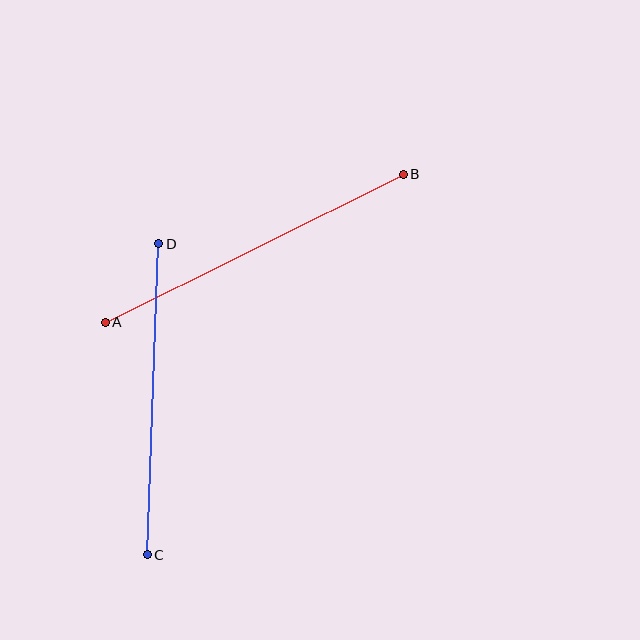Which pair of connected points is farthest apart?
Points A and B are farthest apart.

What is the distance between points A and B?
The distance is approximately 332 pixels.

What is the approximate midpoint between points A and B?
The midpoint is at approximately (254, 248) pixels.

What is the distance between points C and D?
The distance is approximately 311 pixels.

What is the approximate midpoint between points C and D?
The midpoint is at approximately (153, 399) pixels.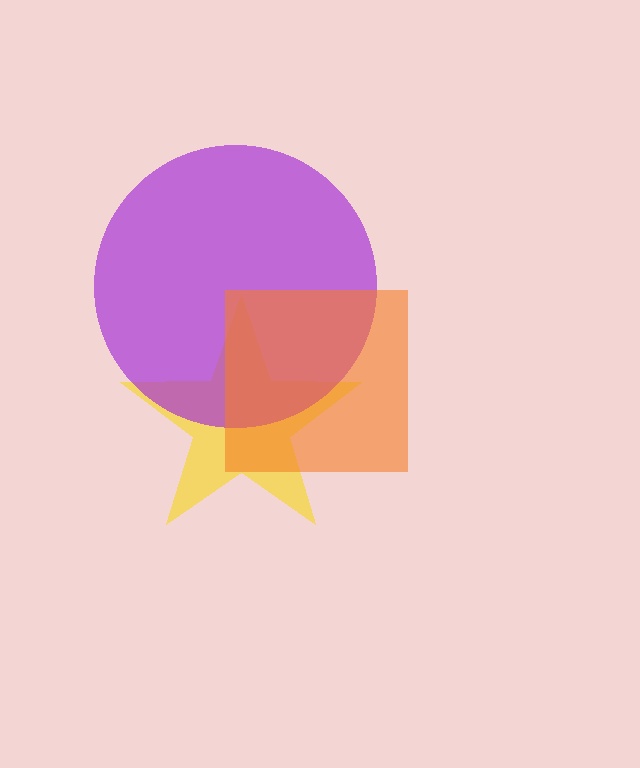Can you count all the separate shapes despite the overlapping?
Yes, there are 3 separate shapes.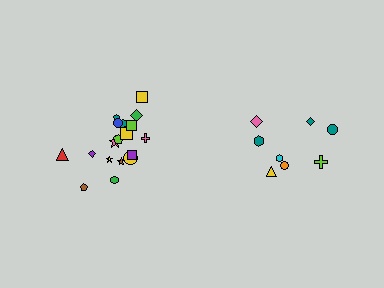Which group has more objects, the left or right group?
The left group.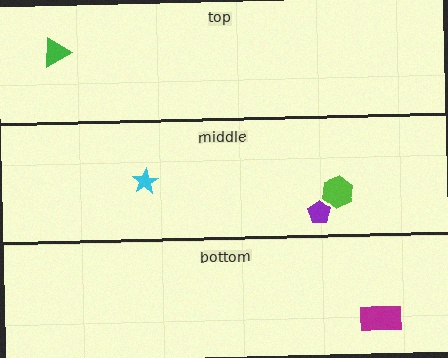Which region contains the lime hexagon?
The middle region.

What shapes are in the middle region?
The cyan star, the purple pentagon, the lime hexagon.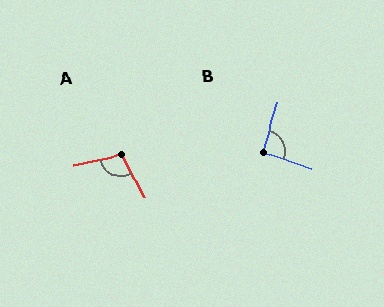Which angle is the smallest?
B, at approximately 92 degrees.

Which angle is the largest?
A, at approximately 106 degrees.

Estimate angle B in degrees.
Approximately 92 degrees.